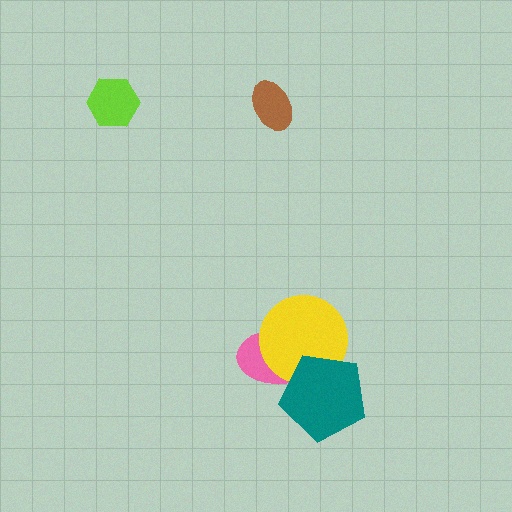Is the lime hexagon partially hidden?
No, no other shape covers it.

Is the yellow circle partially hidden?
Yes, it is partially covered by another shape.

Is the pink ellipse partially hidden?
Yes, it is partially covered by another shape.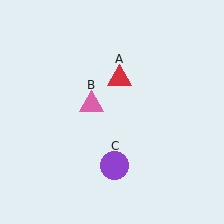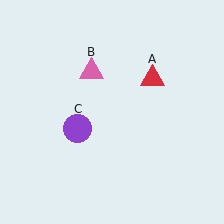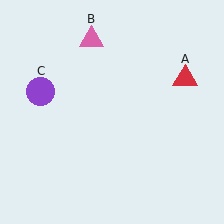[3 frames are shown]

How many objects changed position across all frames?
3 objects changed position: red triangle (object A), pink triangle (object B), purple circle (object C).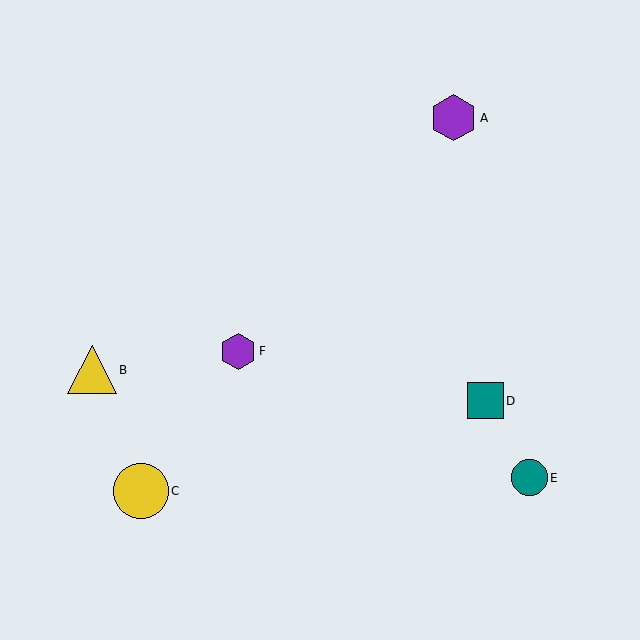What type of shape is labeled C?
Shape C is a yellow circle.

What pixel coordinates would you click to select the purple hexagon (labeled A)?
Click at (454, 118) to select the purple hexagon A.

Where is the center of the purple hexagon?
The center of the purple hexagon is at (238, 351).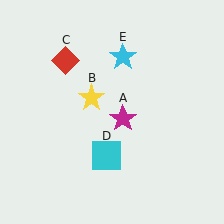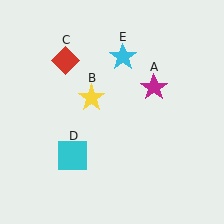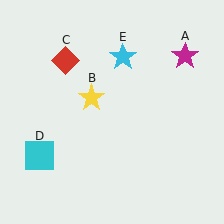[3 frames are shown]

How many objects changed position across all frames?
2 objects changed position: magenta star (object A), cyan square (object D).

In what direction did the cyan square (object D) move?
The cyan square (object D) moved left.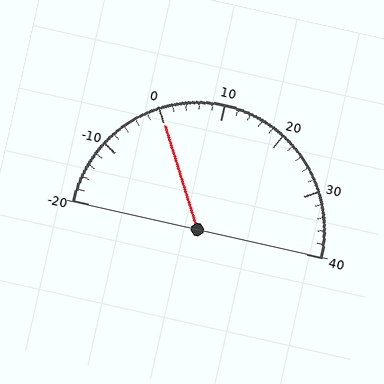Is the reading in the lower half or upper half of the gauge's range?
The reading is in the lower half of the range (-20 to 40).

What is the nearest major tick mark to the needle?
The nearest major tick mark is 0.